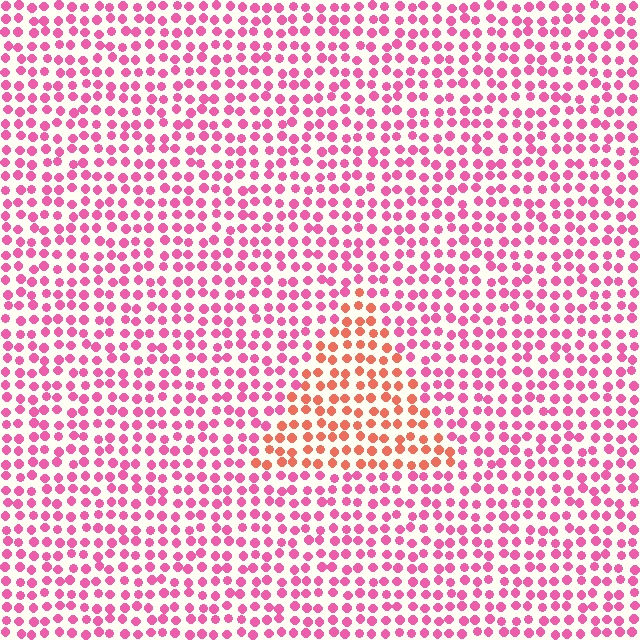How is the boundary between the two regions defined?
The boundary is defined purely by a slight shift in hue (about 40 degrees). Spacing, size, and orientation are identical on both sides.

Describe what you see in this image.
The image is filled with small pink elements in a uniform arrangement. A triangle-shaped region is visible where the elements are tinted to a slightly different hue, forming a subtle color boundary.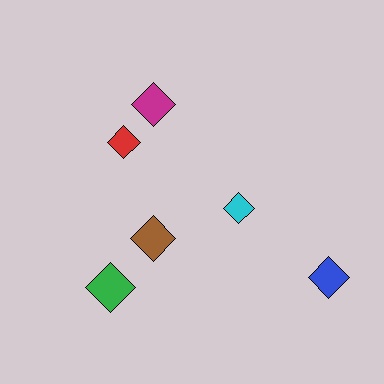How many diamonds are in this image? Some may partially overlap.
There are 6 diamonds.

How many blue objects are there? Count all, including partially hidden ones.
There is 1 blue object.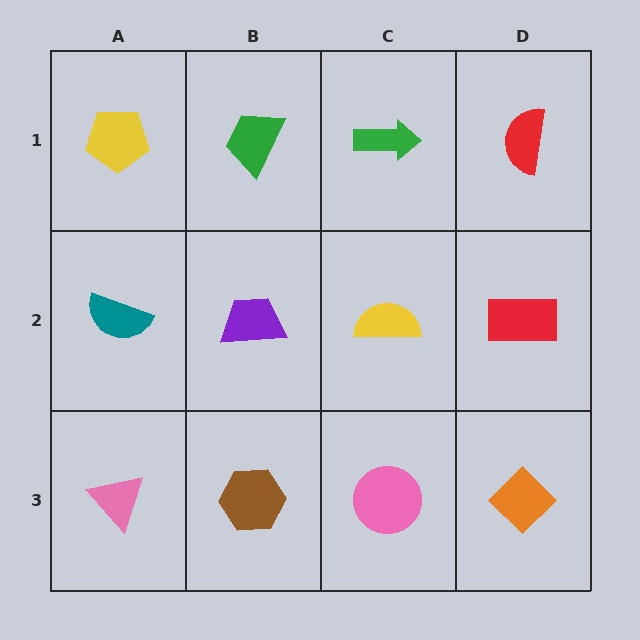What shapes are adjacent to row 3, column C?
A yellow semicircle (row 2, column C), a brown hexagon (row 3, column B), an orange diamond (row 3, column D).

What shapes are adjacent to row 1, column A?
A teal semicircle (row 2, column A), a green trapezoid (row 1, column B).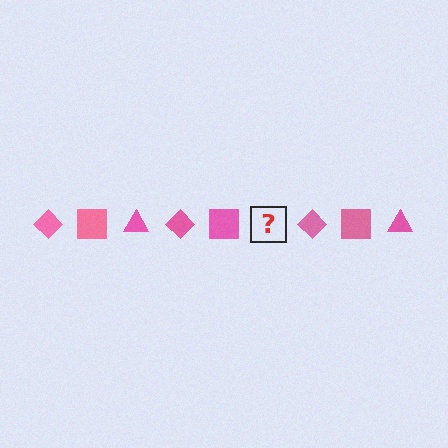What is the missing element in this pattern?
The missing element is a pink triangle.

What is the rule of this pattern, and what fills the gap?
The rule is that the pattern cycles through diamond, square, triangle shapes in pink. The gap should be filled with a pink triangle.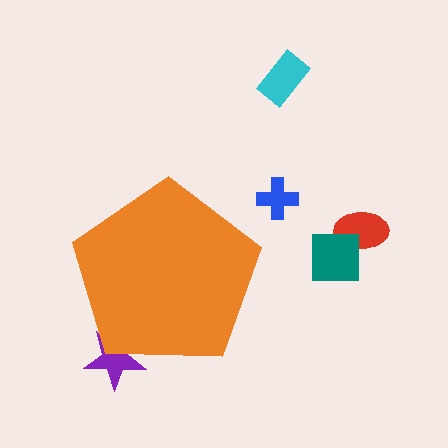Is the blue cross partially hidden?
No, the blue cross is fully visible.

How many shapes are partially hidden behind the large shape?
1 shape is partially hidden.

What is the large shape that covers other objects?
An orange pentagon.